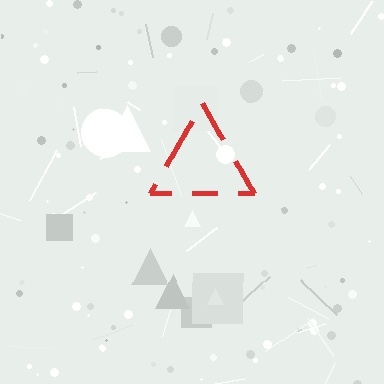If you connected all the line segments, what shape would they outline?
They would outline a triangle.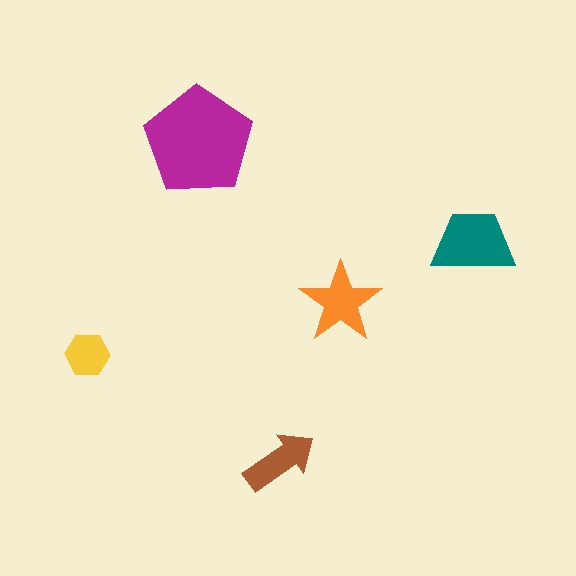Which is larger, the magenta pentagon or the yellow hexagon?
The magenta pentagon.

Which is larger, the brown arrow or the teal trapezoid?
The teal trapezoid.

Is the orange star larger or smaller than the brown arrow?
Larger.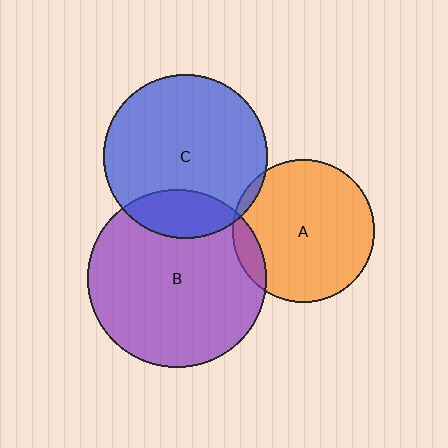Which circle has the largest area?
Circle B (purple).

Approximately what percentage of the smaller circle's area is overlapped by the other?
Approximately 10%.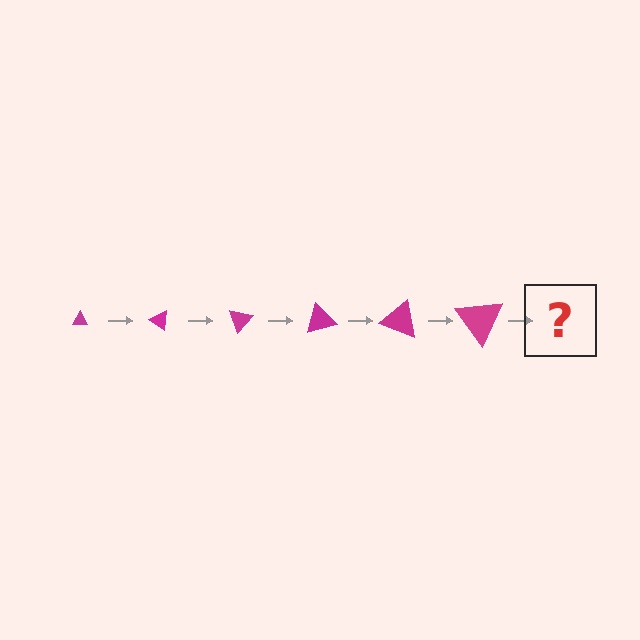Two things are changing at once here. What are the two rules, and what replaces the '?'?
The two rules are that the triangle grows larger each step and it rotates 35 degrees each step. The '?' should be a triangle, larger than the previous one and rotated 210 degrees from the start.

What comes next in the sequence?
The next element should be a triangle, larger than the previous one and rotated 210 degrees from the start.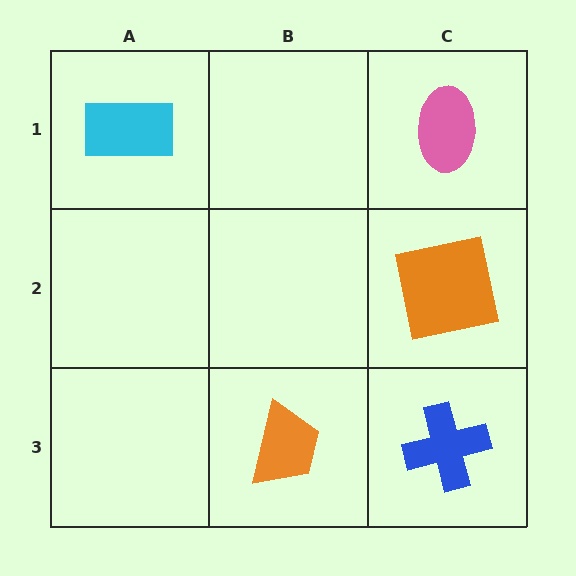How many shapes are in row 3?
2 shapes.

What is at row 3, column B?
An orange trapezoid.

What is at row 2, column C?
An orange square.